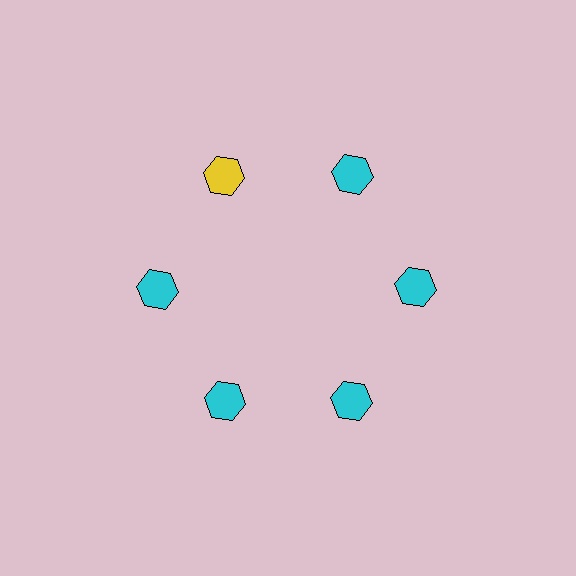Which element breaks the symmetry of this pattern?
The yellow hexagon at roughly the 11 o'clock position breaks the symmetry. All other shapes are cyan hexagons.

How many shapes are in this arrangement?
There are 6 shapes arranged in a ring pattern.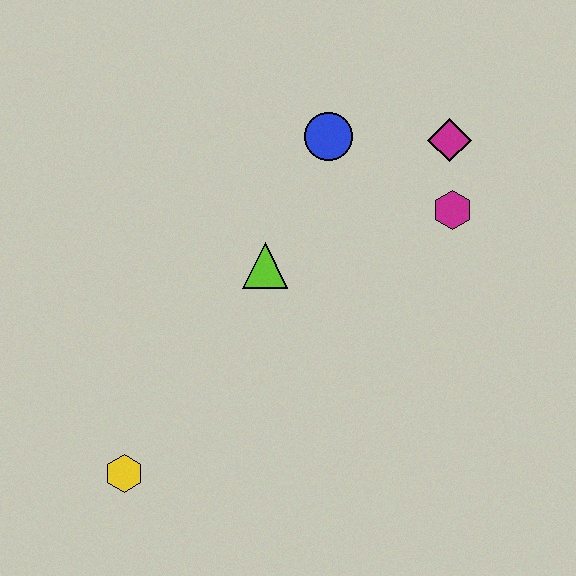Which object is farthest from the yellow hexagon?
The magenta diamond is farthest from the yellow hexagon.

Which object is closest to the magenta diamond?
The magenta hexagon is closest to the magenta diamond.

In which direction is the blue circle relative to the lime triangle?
The blue circle is above the lime triangle.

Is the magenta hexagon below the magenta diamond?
Yes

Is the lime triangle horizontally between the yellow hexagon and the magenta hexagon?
Yes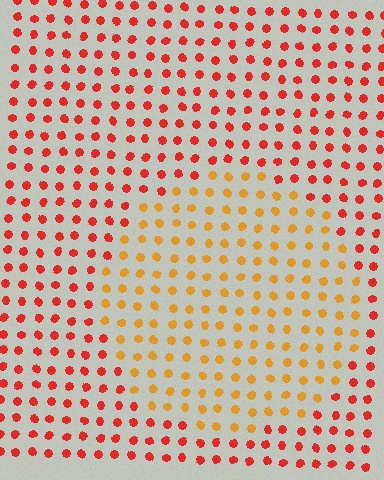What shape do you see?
I see a circle.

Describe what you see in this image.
The image is filled with small red elements in a uniform arrangement. A circle-shaped region is visible where the elements are tinted to a slightly different hue, forming a subtle color boundary.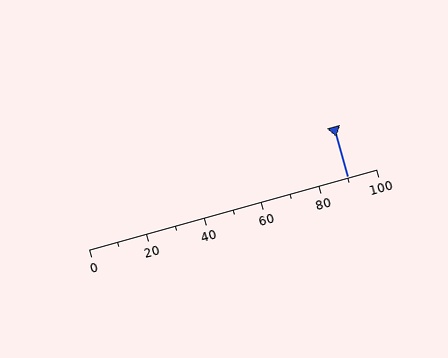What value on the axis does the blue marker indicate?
The marker indicates approximately 90.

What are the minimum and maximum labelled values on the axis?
The axis runs from 0 to 100.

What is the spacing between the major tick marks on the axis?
The major ticks are spaced 20 apart.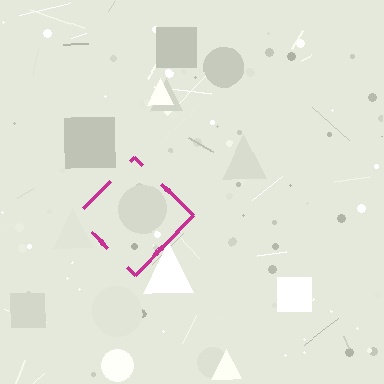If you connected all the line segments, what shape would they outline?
They would outline a diamond.